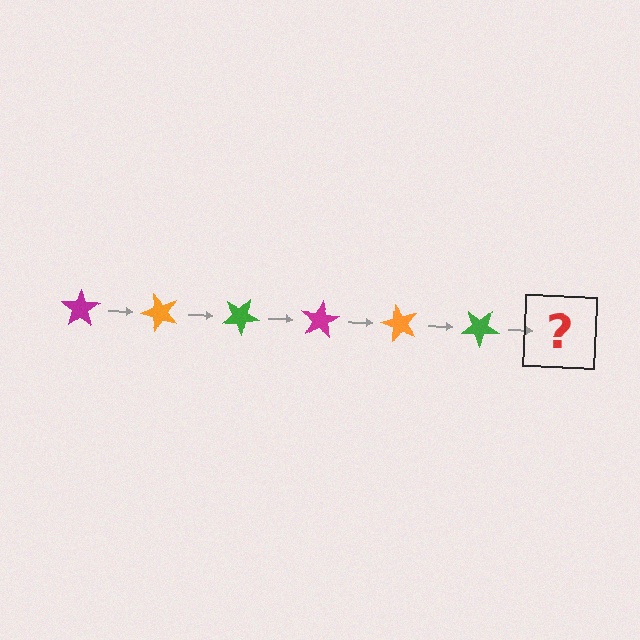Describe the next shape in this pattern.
It should be a magenta star, rotated 300 degrees from the start.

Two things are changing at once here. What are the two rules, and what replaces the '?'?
The two rules are that it rotates 50 degrees each step and the color cycles through magenta, orange, and green. The '?' should be a magenta star, rotated 300 degrees from the start.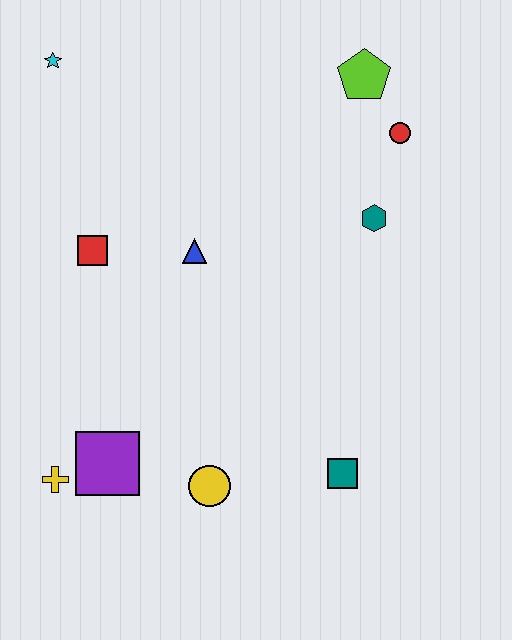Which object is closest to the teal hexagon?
The red circle is closest to the teal hexagon.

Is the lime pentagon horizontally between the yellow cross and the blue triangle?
No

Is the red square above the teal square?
Yes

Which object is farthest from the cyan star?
The teal square is farthest from the cyan star.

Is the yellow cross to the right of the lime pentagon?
No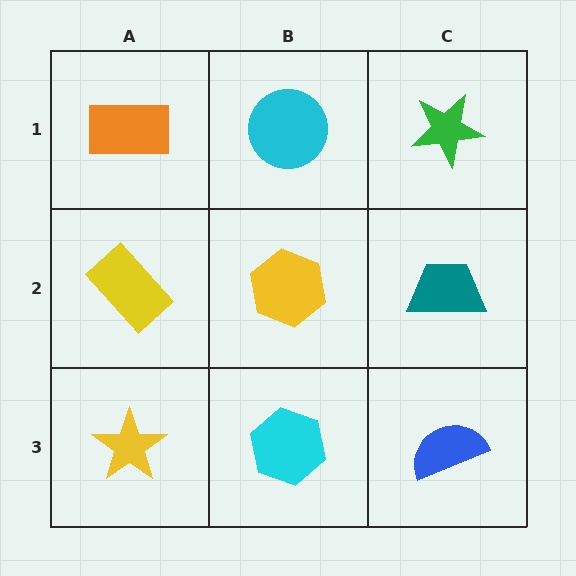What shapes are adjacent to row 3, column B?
A yellow hexagon (row 2, column B), a yellow star (row 3, column A), a blue semicircle (row 3, column C).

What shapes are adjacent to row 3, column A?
A yellow rectangle (row 2, column A), a cyan hexagon (row 3, column B).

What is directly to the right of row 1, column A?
A cyan circle.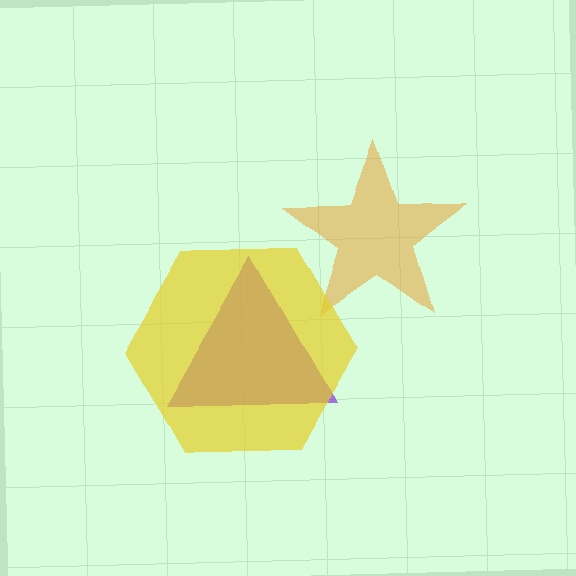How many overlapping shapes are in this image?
There are 3 overlapping shapes in the image.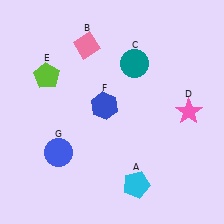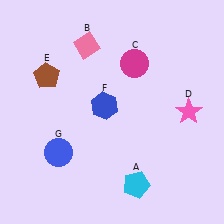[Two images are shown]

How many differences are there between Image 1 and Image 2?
There are 2 differences between the two images.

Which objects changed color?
C changed from teal to magenta. E changed from lime to brown.